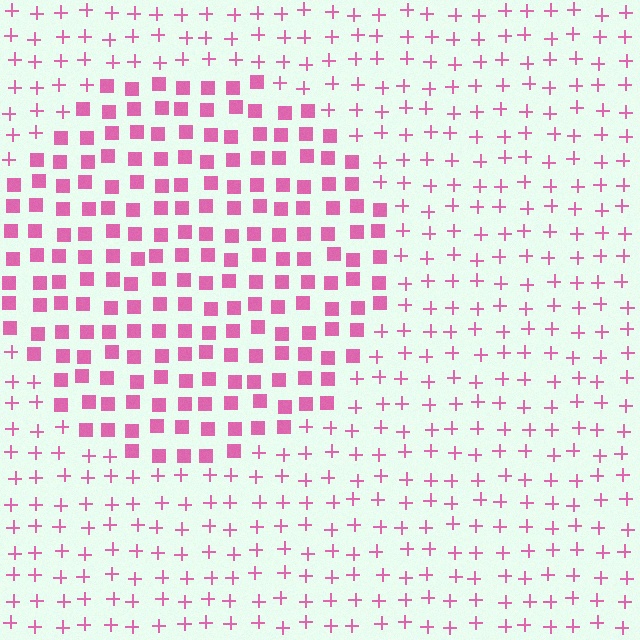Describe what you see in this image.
The image is filled with small pink elements arranged in a uniform grid. A circle-shaped region contains squares, while the surrounding area contains plus signs. The boundary is defined purely by the change in element shape.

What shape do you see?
I see a circle.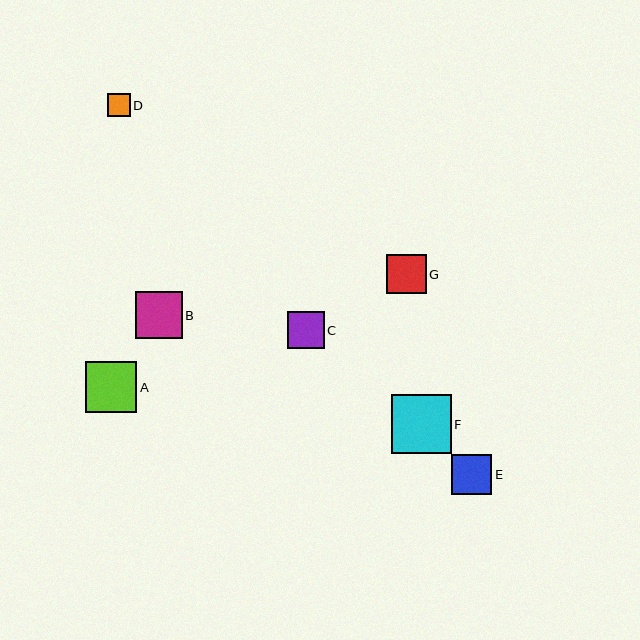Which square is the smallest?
Square D is the smallest with a size of approximately 23 pixels.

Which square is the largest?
Square F is the largest with a size of approximately 60 pixels.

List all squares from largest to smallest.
From largest to smallest: F, A, B, E, G, C, D.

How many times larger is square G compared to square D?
Square G is approximately 1.7 times the size of square D.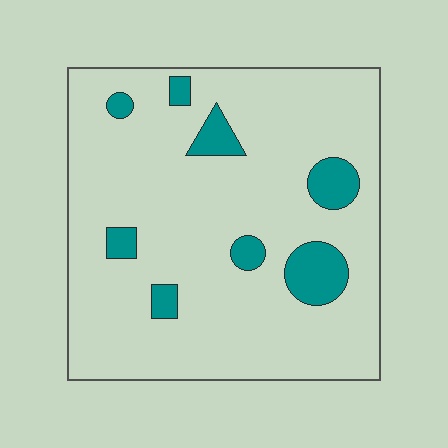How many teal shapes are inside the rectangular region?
8.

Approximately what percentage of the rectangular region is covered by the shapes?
Approximately 10%.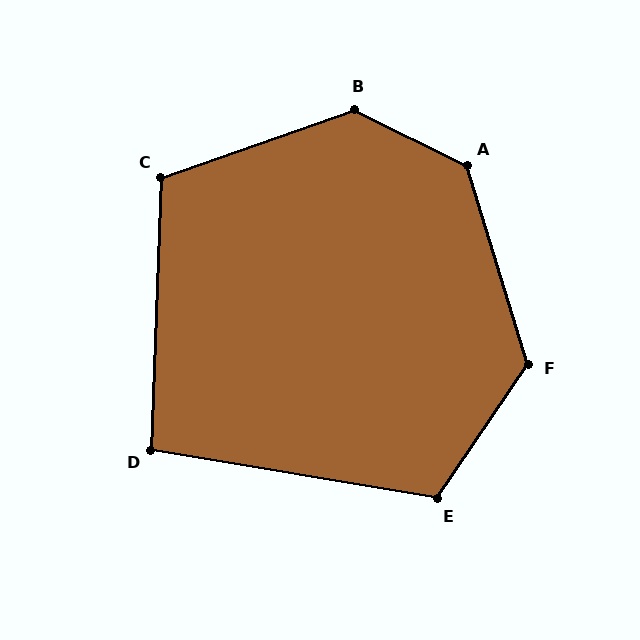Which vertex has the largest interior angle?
B, at approximately 134 degrees.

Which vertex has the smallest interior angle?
D, at approximately 97 degrees.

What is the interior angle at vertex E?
Approximately 115 degrees (obtuse).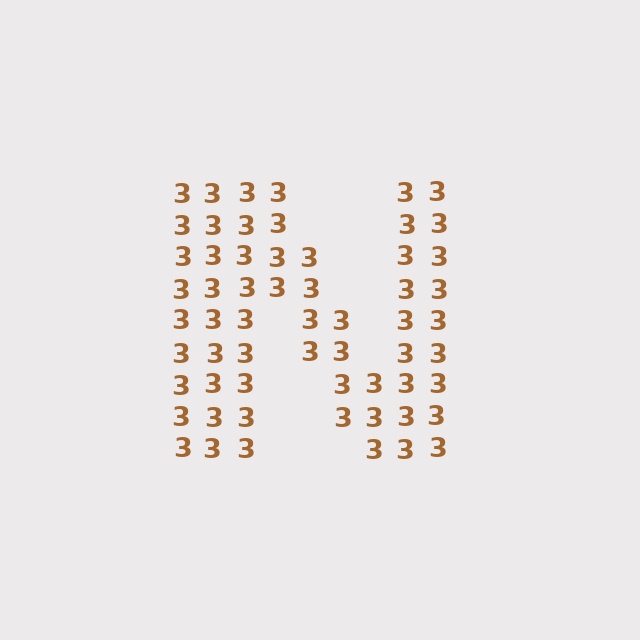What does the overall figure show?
The overall figure shows the letter N.